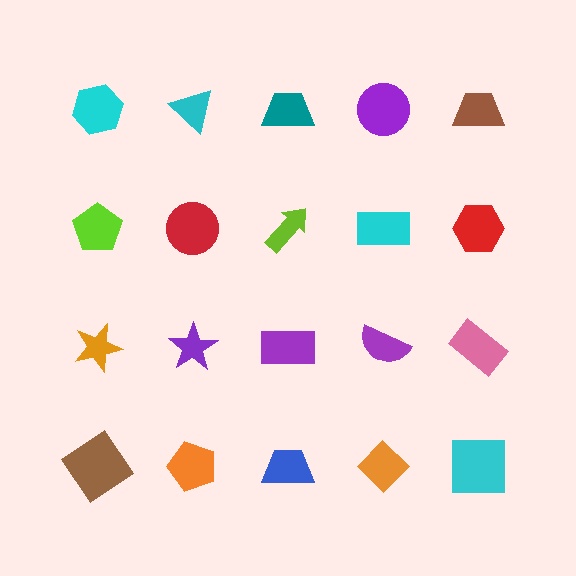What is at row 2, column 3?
A lime arrow.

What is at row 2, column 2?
A red circle.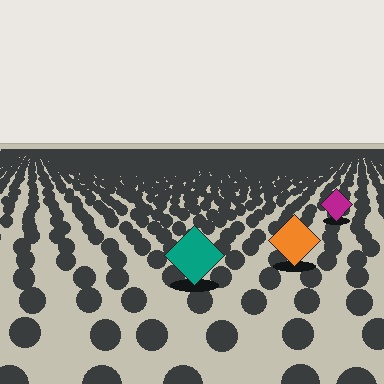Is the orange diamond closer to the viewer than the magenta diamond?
Yes. The orange diamond is closer — you can tell from the texture gradient: the ground texture is coarser near it.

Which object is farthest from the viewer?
The magenta diamond is farthest from the viewer. It appears smaller and the ground texture around it is denser.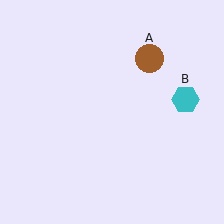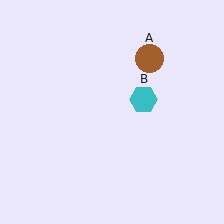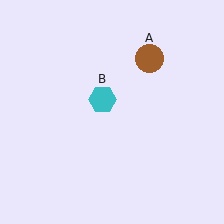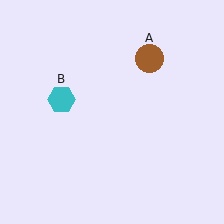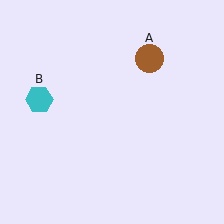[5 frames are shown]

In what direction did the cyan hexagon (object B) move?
The cyan hexagon (object B) moved left.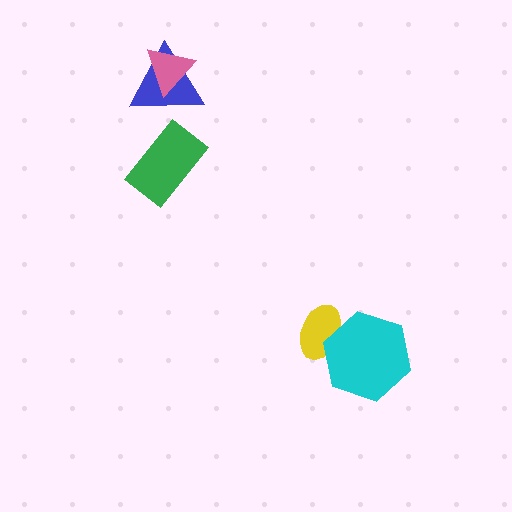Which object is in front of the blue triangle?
The pink triangle is in front of the blue triangle.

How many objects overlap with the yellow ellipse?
1 object overlaps with the yellow ellipse.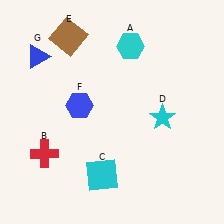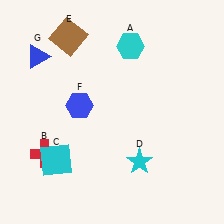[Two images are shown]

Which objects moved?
The objects that moved are: the cyan square (C), the cyan star (D).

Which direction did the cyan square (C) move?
The cyan square (C) moved left.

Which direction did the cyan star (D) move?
The cyan star (D) moved down.